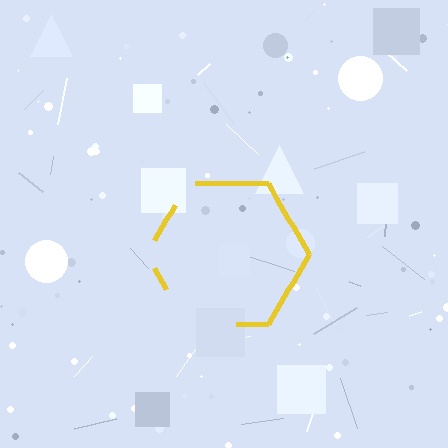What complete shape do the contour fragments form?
The contour fragments form a hexagon.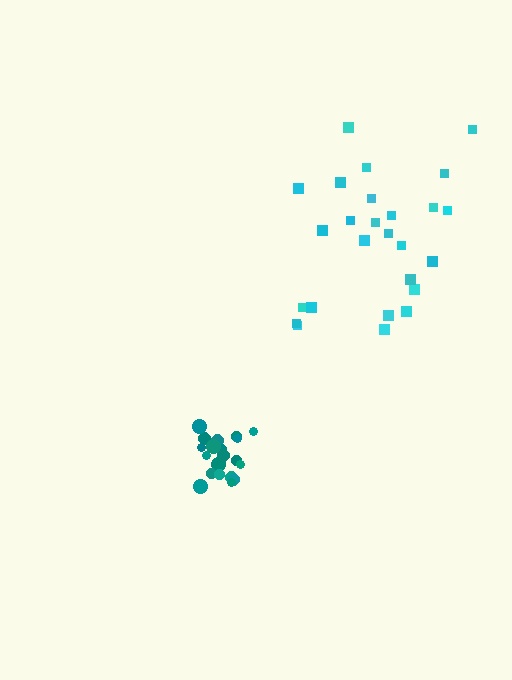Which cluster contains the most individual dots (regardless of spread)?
Cyan (26).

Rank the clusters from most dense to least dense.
teal, cyan.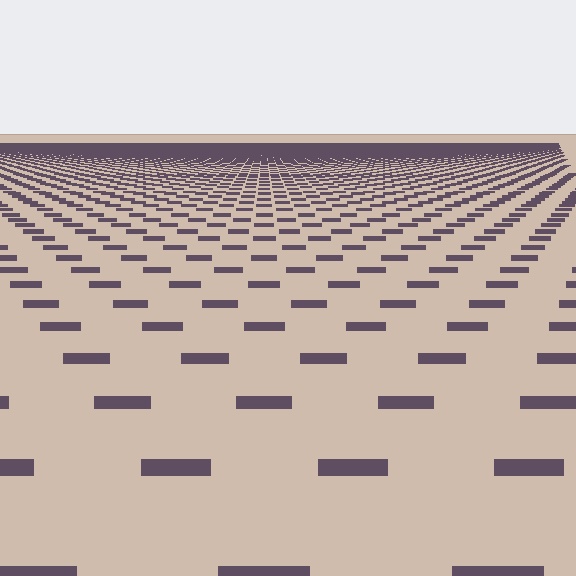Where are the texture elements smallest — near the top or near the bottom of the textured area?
Near the top.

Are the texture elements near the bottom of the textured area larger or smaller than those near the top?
Larger. Near the bottom, elements are closer to the viewer and appear at a bigger on-screen size.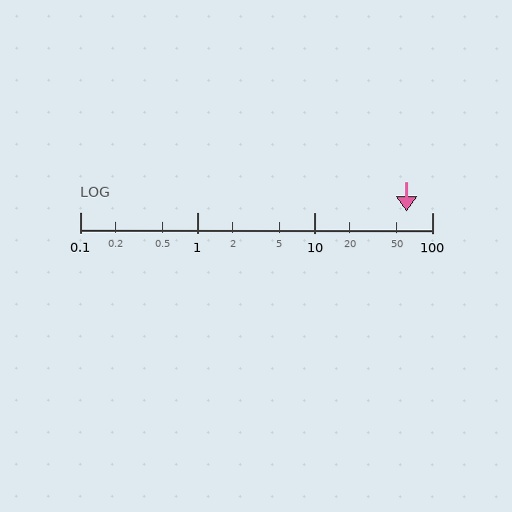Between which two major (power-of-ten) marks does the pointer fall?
The pointer is between 10 and 100.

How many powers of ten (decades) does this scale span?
The scale spans 3 decades, from 0.1 to 100.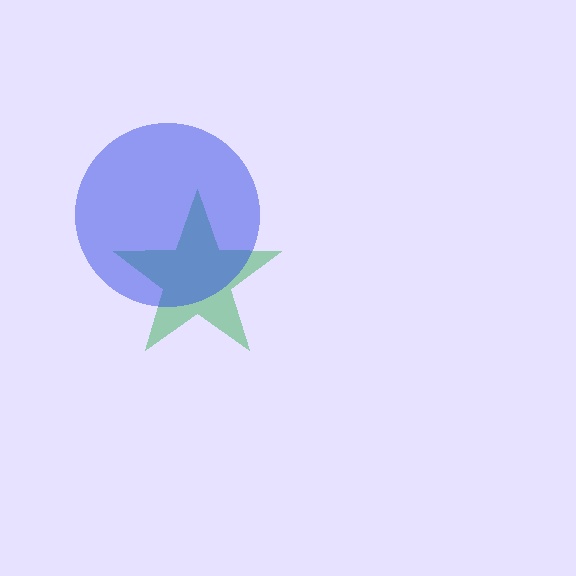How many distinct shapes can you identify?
There are 2 distinct shapes: a green star, a blue circle.